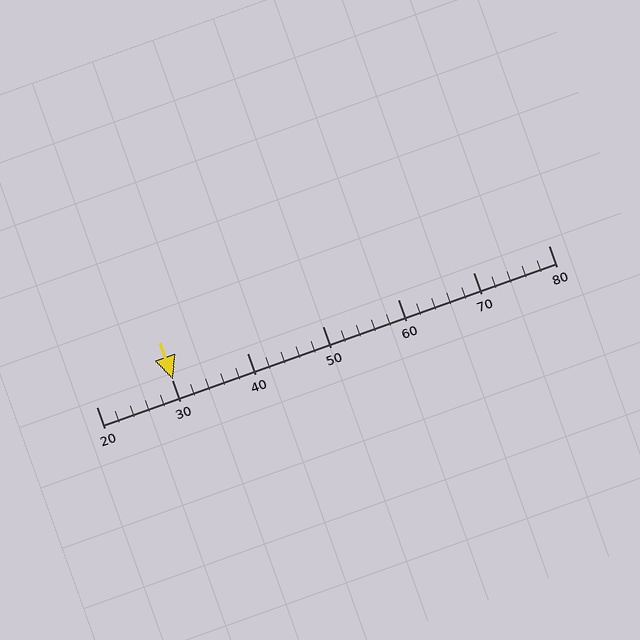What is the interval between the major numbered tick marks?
The major tick marks are spaced 10 units apart.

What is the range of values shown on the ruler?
The ruler shows values from 20 to 80.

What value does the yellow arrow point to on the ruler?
The yellow arrow points to approximately 30.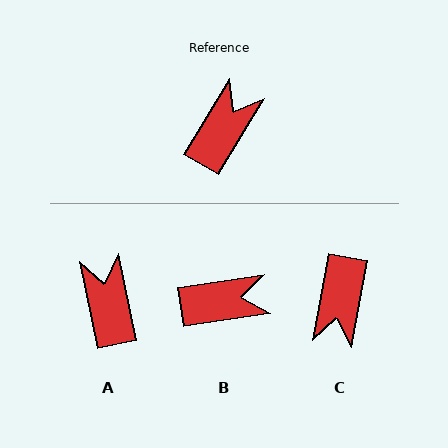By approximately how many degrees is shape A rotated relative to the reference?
Approximately 43 degrees counter-clockwise.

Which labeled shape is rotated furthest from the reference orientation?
C, about 159 degrees away.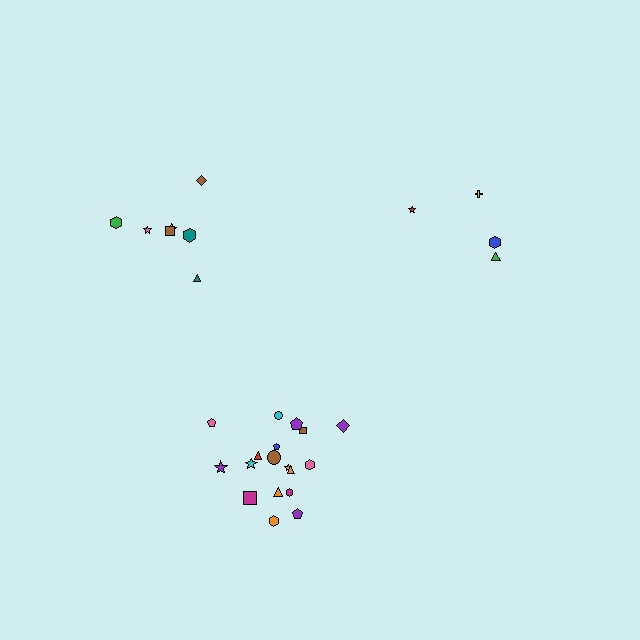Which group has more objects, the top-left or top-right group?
The top-left group.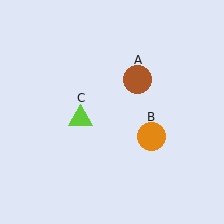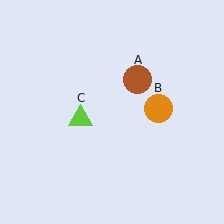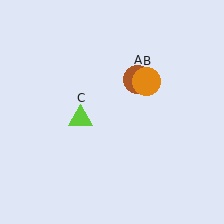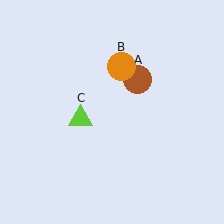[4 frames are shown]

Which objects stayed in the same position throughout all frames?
Brown circle (object A) and lime triangle (object C) remained stationary.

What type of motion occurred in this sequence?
The orange circle (object B) rotated counterclockwise around the center of the scene.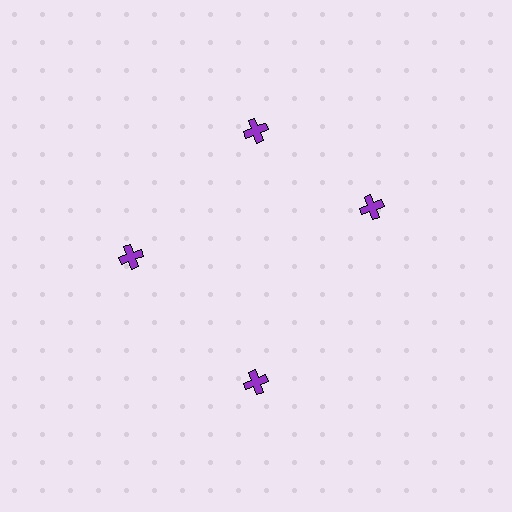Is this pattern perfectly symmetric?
No. The 4 purple crosses are arranged in a ring, but one element near the 3 o'clock position is rotated out of alignment along the ring, breaking the 4-fold rotational symmetry.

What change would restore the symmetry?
The symmetry would be restored by rotating it back into even spacing with its neighbors so that all 4 crosses sit at equal angles and equal distance from the center.